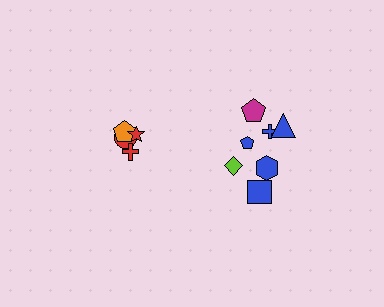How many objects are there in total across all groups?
There are 11 objects.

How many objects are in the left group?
There are 4 objects.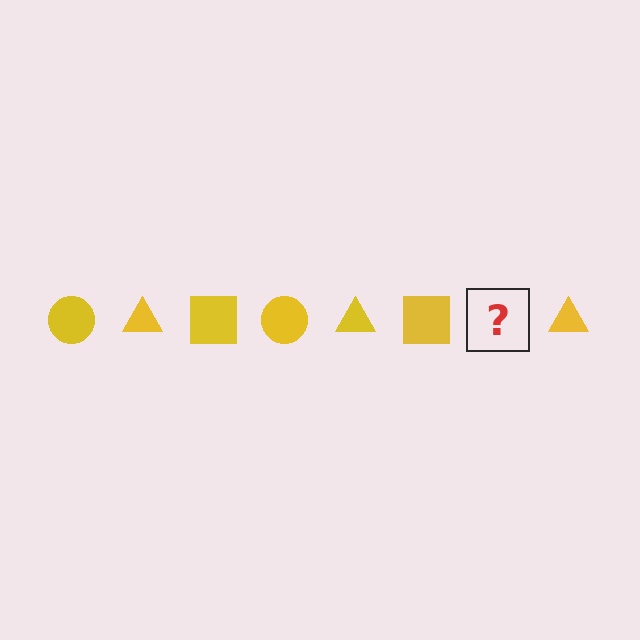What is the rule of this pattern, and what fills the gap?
The rule is that the pattern cycles through circle, triangle, square shapes in yellow. The gap should be filled with a yellow circle.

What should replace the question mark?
The question mark should be replaced with a yellow circle.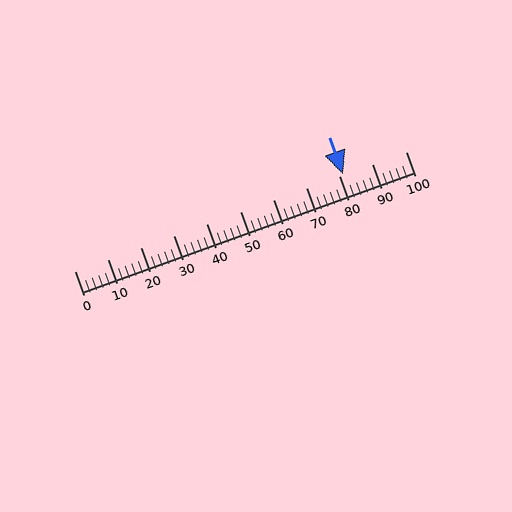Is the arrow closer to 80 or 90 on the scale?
The arrow is closer to 80.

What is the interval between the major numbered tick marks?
The major tick marks are spaced 10 units apart.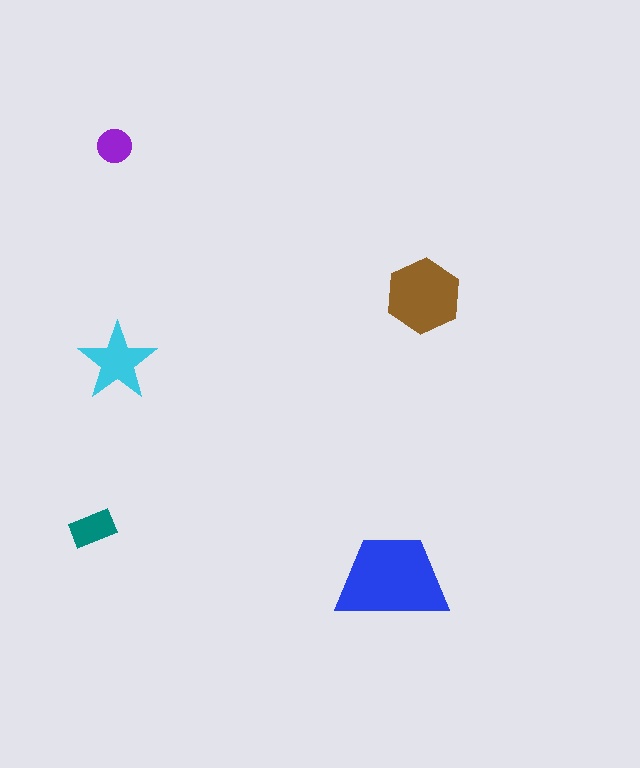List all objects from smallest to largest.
The purple circle, the teal rectangle, the cyan star, the brown hexagon, the blue trapezoid.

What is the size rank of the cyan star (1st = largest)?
3rd.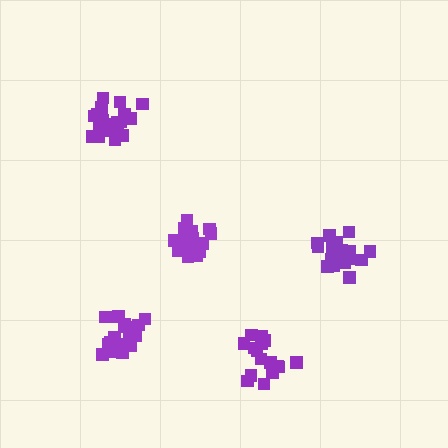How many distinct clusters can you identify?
There are 5 distinct clusters.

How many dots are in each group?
Group 1: 21 dots, Group 2: 16 dots, Group 3: 19 dots, Group 4: 20 dots, Group 5: 19 dots (95 total).